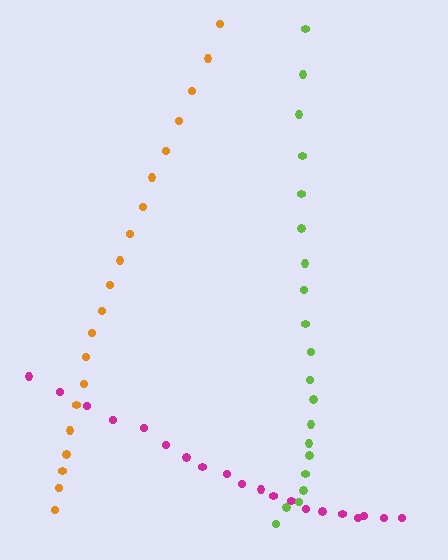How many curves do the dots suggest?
There are 3 distinct paths.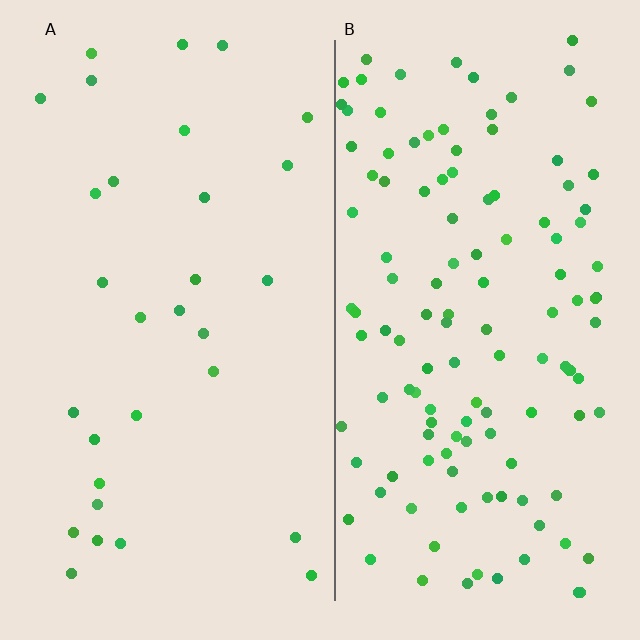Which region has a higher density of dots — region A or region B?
B (the right).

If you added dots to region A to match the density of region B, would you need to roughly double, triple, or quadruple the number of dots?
Approximately quadruple.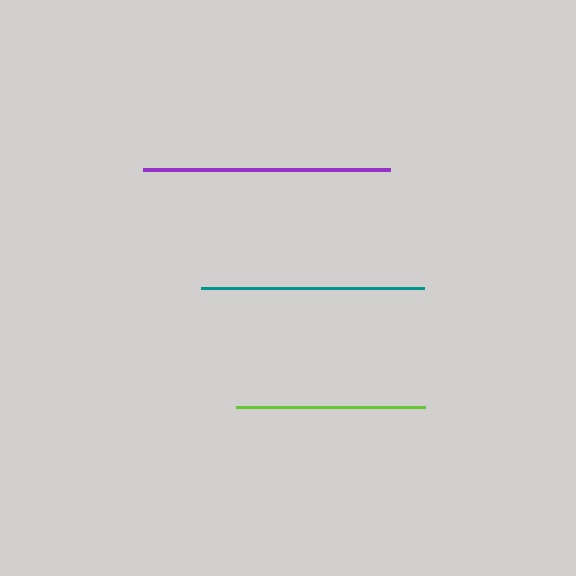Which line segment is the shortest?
The lime line is the shortest at approximately 189 pixels.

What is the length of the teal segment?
The teal segment is approximately 223 pixels long.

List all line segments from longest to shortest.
From longest to shortest: purple, teal, lime.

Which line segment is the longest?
The purple line is the longest at approximately 247 pixels.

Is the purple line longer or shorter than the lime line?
The purple line is longer than the lime line.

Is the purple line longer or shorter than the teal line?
The purple line is longer than the teal line.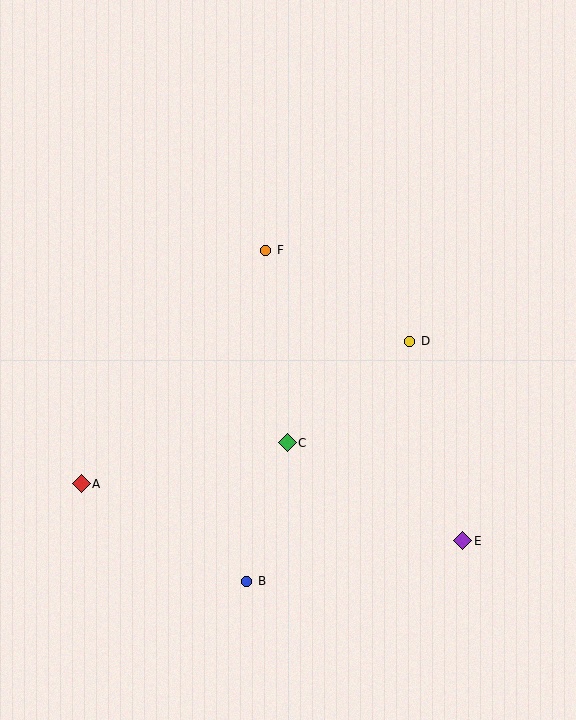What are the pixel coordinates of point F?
Point F is at (266, 250).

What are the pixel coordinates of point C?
Point C is at (287, 443).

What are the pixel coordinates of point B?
Point B is at (247, 581).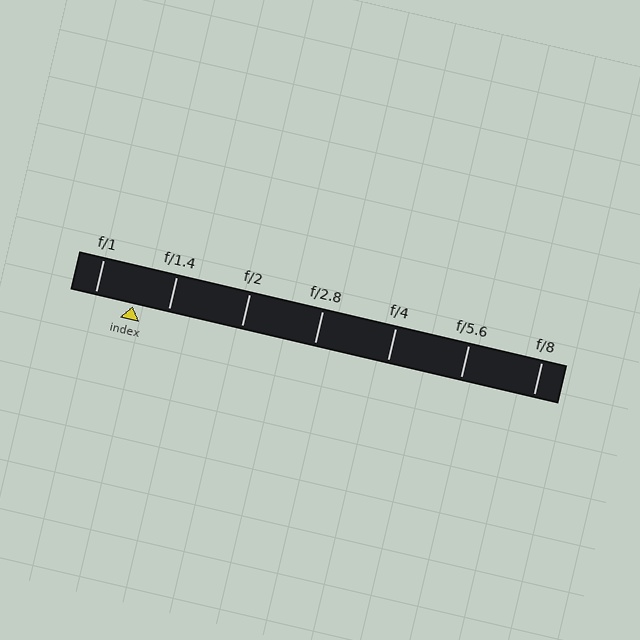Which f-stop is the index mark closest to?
The index mark is closest to f/1.4.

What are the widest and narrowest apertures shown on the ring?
The widest aperture shown is f/1 and the narrowest is f/8.